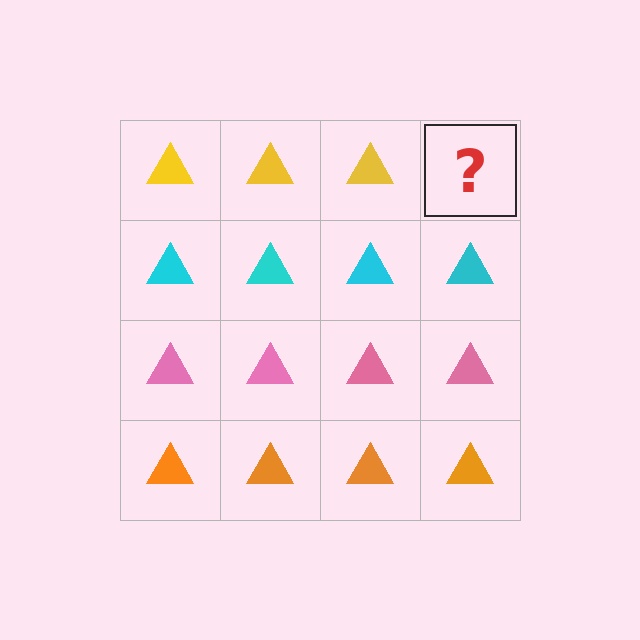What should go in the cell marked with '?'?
The missing cell should contain a yellow triangle.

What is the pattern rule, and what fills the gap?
The rule is that each row has a consistent color. The gap should be filled with a yellow triangle.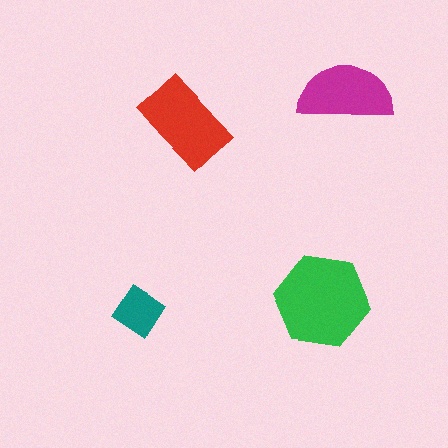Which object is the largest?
The green hexagon.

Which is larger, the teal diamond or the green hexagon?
The green hexagon.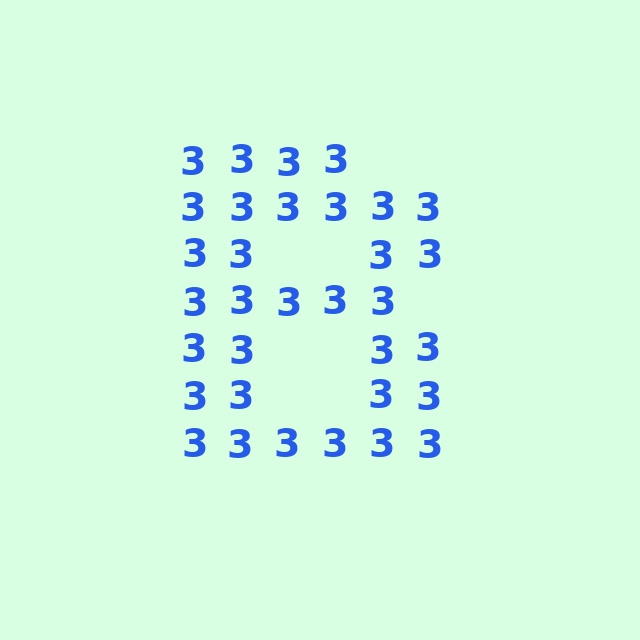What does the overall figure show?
The overall figure shows the letter B.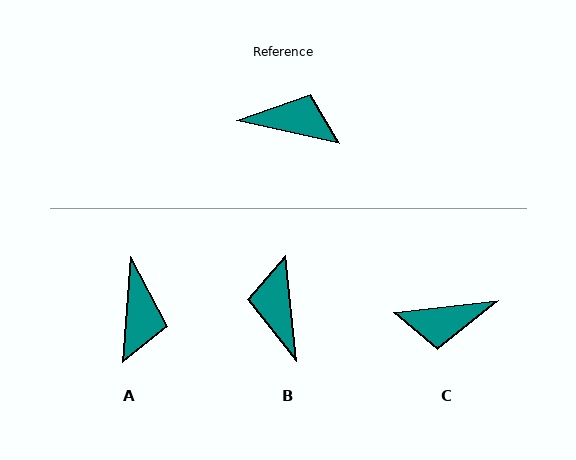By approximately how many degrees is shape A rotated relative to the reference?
Approximately 82 degrees clockwise.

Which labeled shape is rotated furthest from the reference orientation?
C, about 161 degrees away.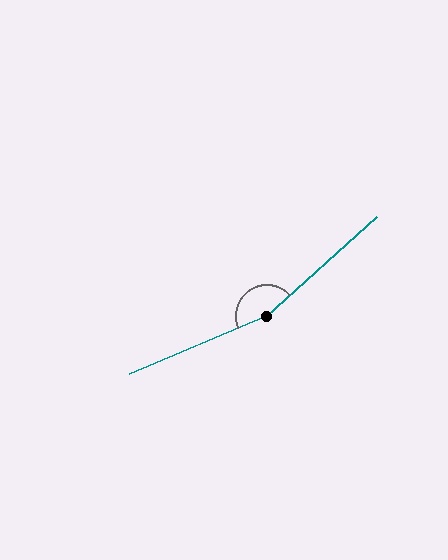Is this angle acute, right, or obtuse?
It is obtuse.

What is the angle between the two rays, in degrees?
Approximately 161 degrees.